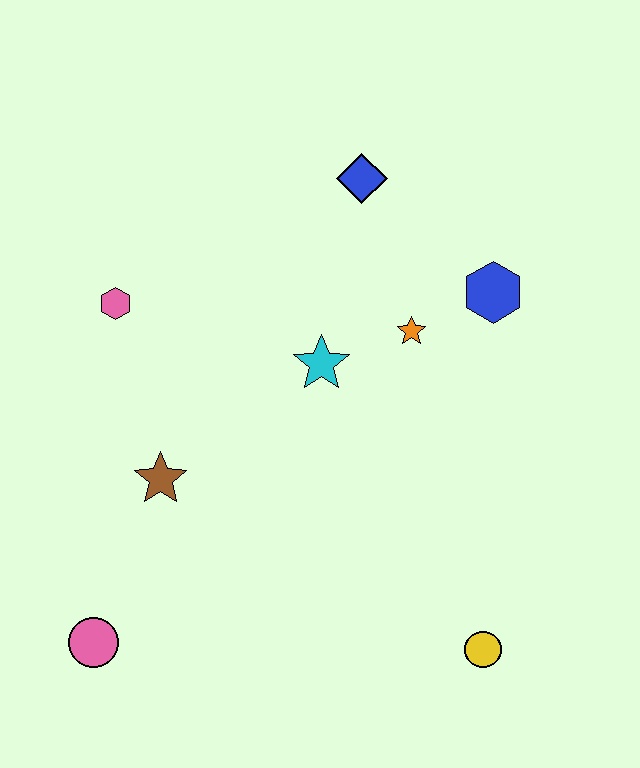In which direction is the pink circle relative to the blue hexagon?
The pink circle is to the left of the blue hexagon.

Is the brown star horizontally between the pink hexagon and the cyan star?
Yes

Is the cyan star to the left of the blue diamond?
Yes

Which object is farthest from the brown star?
The blue hexagon is farthest from the brown star.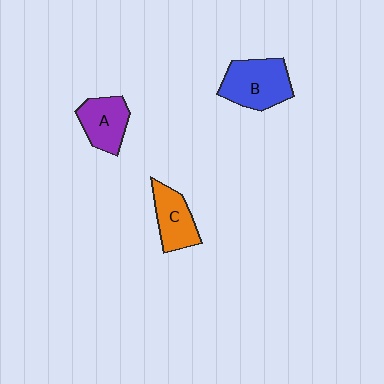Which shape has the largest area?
Shape B (blue).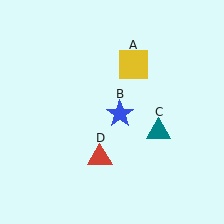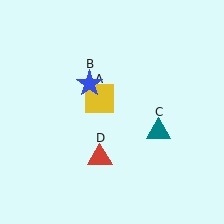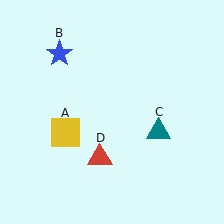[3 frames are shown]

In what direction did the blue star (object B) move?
The blue star (object B) moved up and to the left.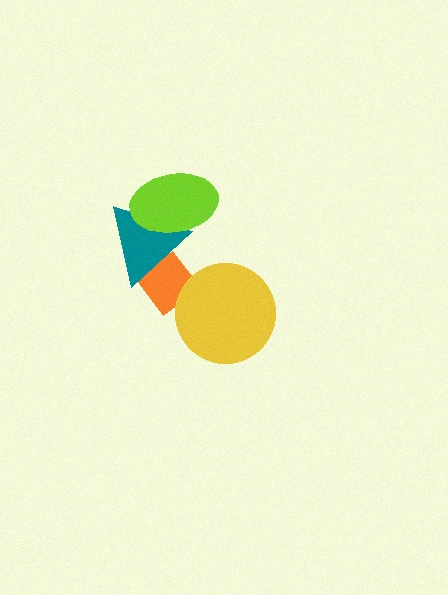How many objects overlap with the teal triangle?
2 objects overlap with the teal triangle.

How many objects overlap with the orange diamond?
2 objects overlap with the orange diamond.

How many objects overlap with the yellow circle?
1 object overlaps with the yellow circle.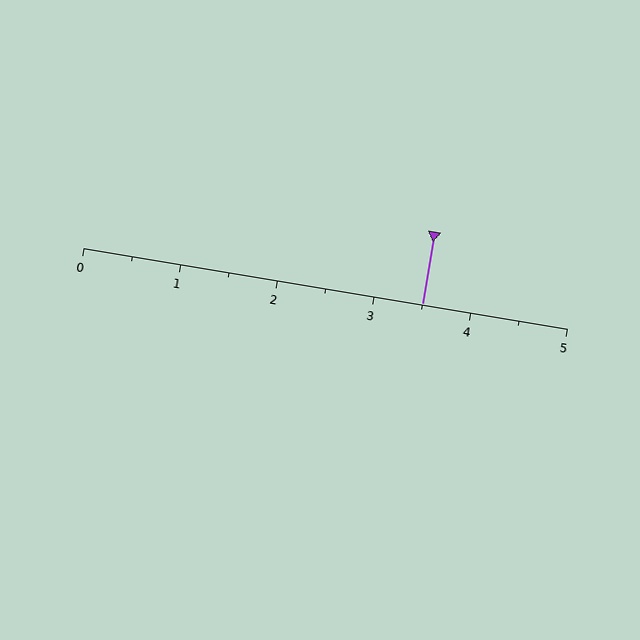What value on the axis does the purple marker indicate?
The marker indicates approximately 3.5.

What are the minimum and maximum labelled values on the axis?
The axis runs from 0 to 5.